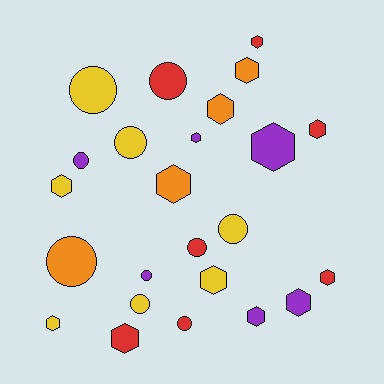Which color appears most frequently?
Yellow, with 7 objects.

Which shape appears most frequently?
Hexagon, with 14 objects.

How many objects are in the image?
There are 24 objects.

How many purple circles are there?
There are 2 purple circles.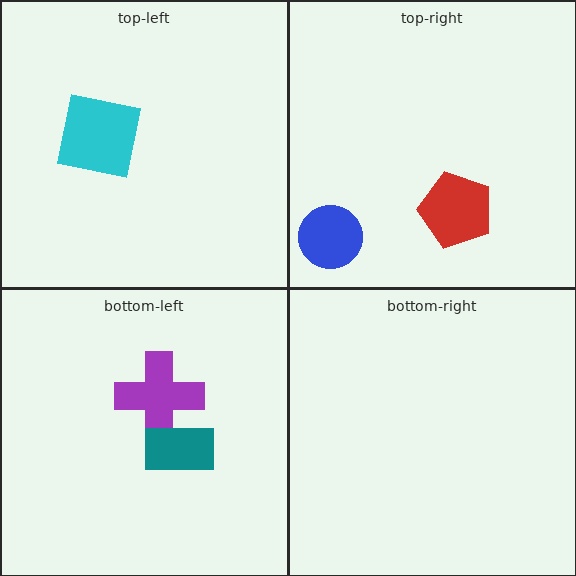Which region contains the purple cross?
The bottom-left region.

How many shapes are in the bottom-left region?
2.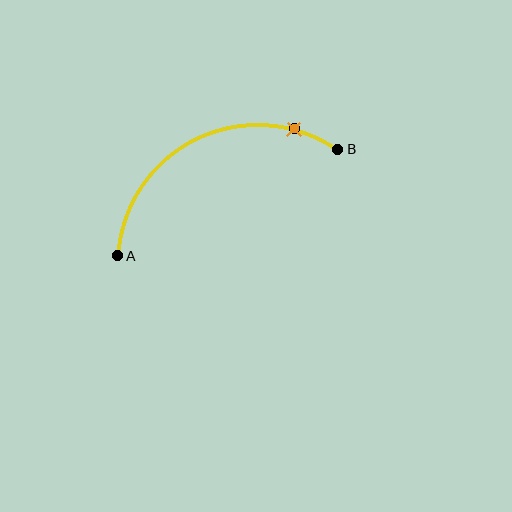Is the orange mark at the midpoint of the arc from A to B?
No. The orange mark lies on the arc but is closer to endpoint B. The arc midpoint would be at the point on the curve equidistant along the arc from both A and B.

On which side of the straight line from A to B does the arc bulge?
The arc bulges above the straight line connecting A and B.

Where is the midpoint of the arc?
The arc midpoint is the point on the curve farthest from the straight line joining A and B. It sits above that line.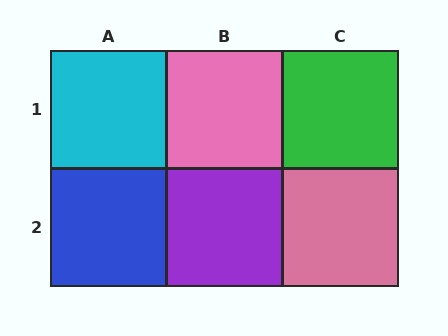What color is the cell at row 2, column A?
Blue.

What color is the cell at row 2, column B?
Purple.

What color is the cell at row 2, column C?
Pink.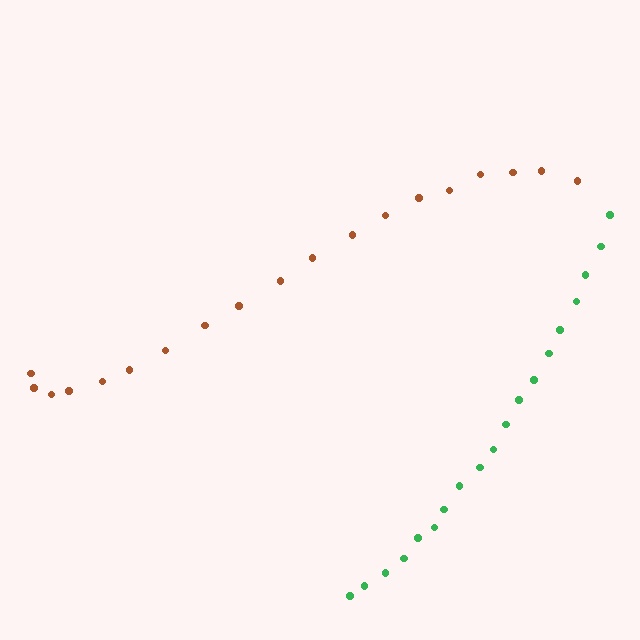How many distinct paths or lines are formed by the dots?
There are 2 distinct paths.